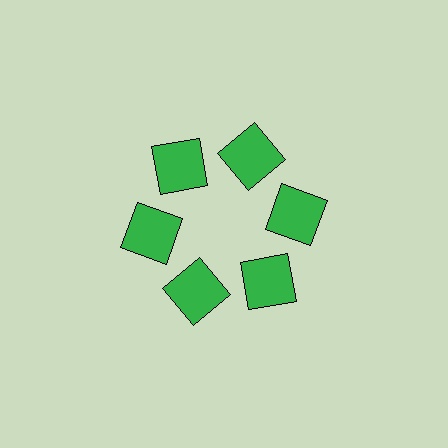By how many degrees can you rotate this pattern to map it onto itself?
The pattern maps onto itself every 60 degrees of rotation.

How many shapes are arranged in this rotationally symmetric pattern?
There are 6 shapes, arranged in 6 groups of 1.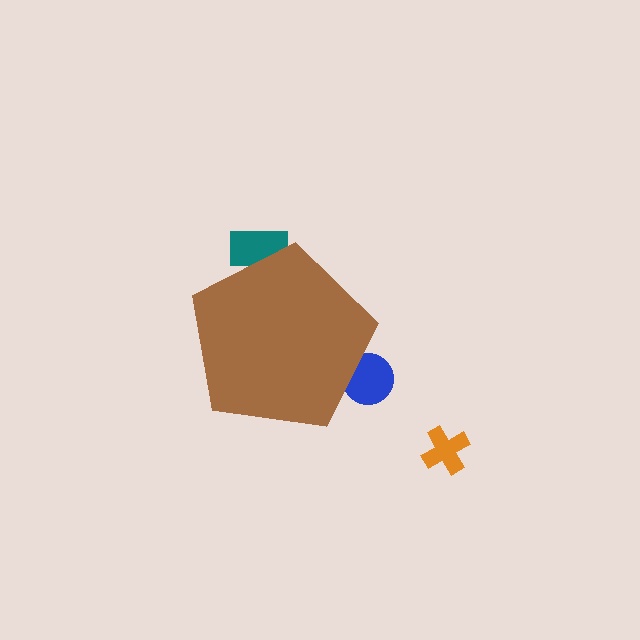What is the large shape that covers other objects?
A brown pentagon.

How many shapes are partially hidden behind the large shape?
2 shapes are partially hidden.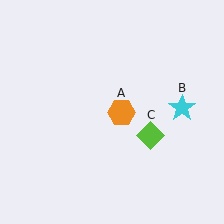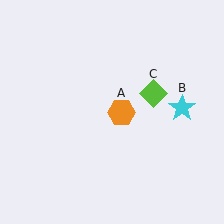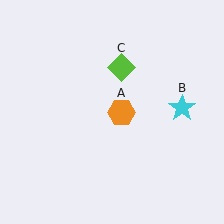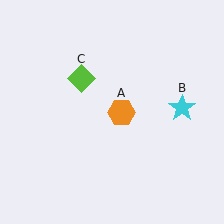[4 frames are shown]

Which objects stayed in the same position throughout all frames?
Orange hexagon (object A) and cyan star (object B) remained stationary.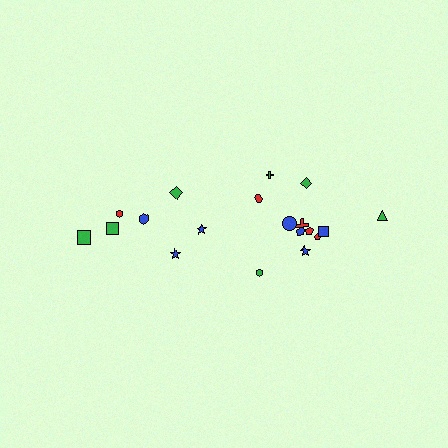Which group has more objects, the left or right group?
The right group.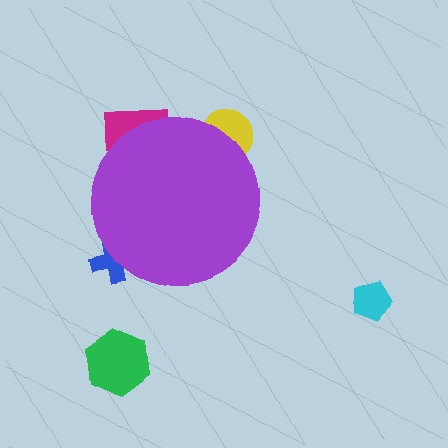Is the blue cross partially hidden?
Yes, the blue cross is partially hidden behind the purple circle.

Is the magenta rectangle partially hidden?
Yes, the magenta rectangle is partially hidden behind the purple circle.